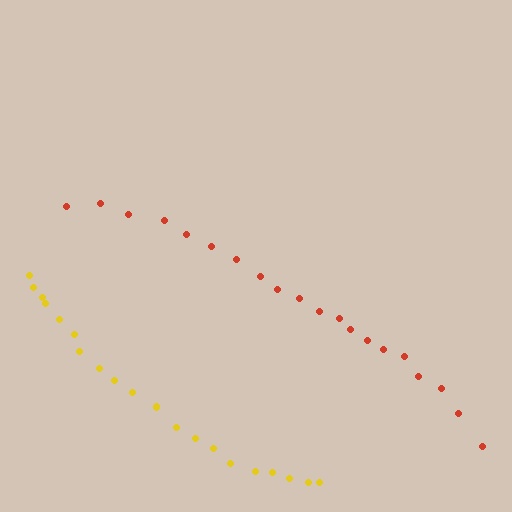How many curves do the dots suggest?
There are 2 distinct paths.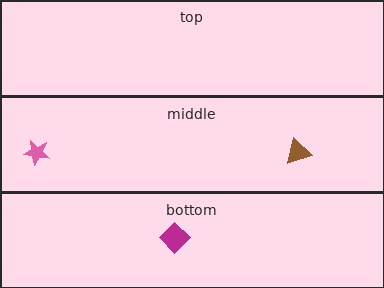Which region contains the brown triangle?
The middle region.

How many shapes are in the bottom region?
1.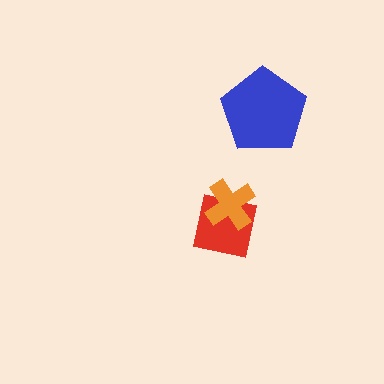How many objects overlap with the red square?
1 object overlaps with the red square.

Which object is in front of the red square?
The orange cross is in front of the red square.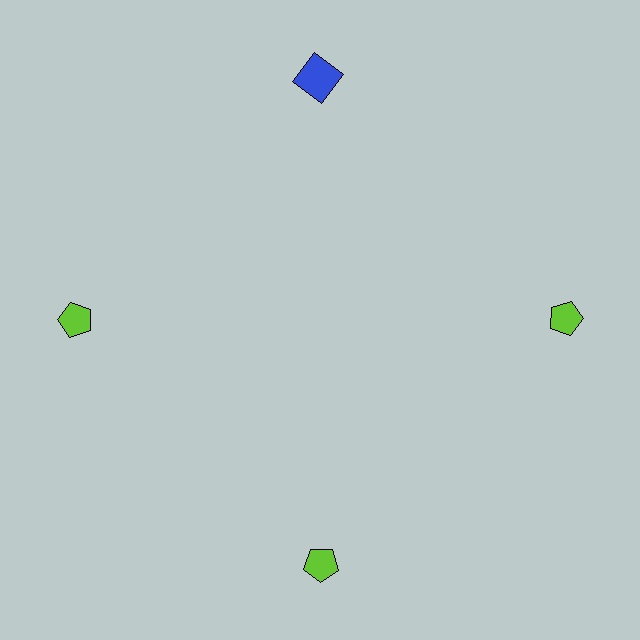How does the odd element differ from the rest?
It differs in both color (blue instead of lime) and shape (square instead of pentagon).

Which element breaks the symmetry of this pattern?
The blue square at roughly the 12 o'clock position breaks the symmetry. All other shapes are lime pentagons.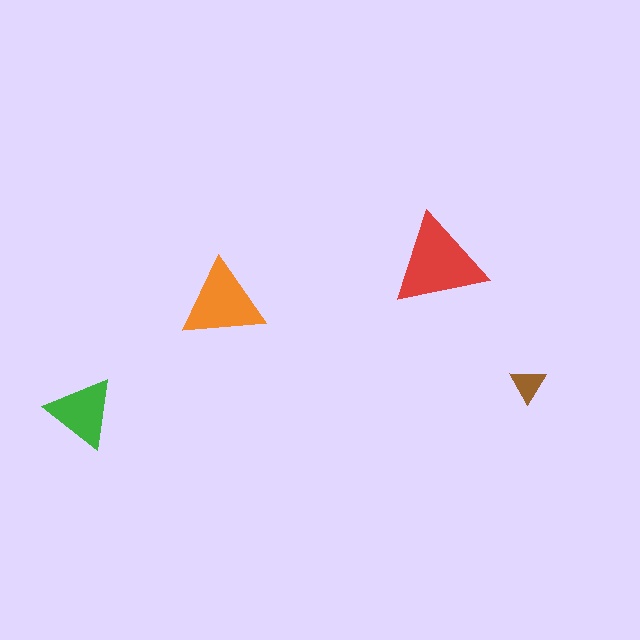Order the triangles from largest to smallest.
the red one, the orange one, the green one, the brown one.